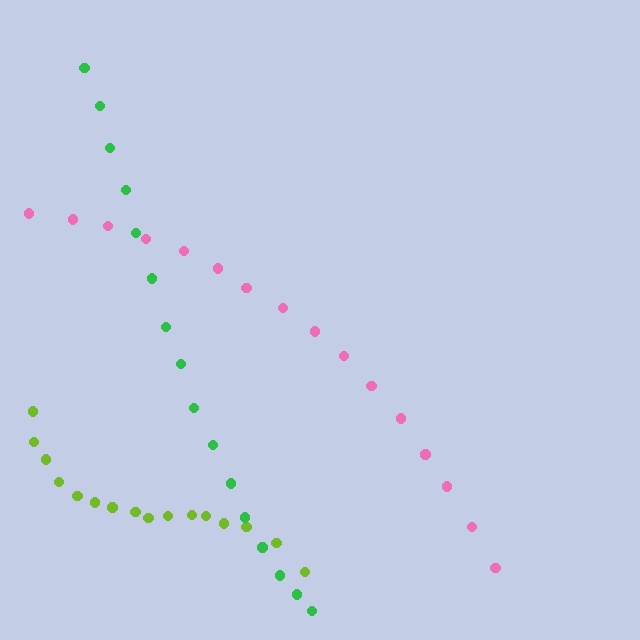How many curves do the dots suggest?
There are 3 distinct paths.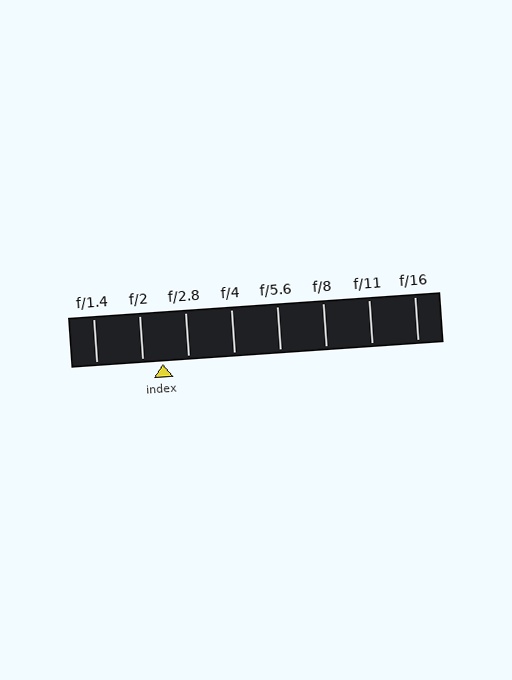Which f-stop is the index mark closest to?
The index mark is closest to f/2.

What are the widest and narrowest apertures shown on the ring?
The widest aperture shown is f/1.4 and the narrowest is f/16.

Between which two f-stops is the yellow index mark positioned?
The index mark is between f/2 and f/2.8.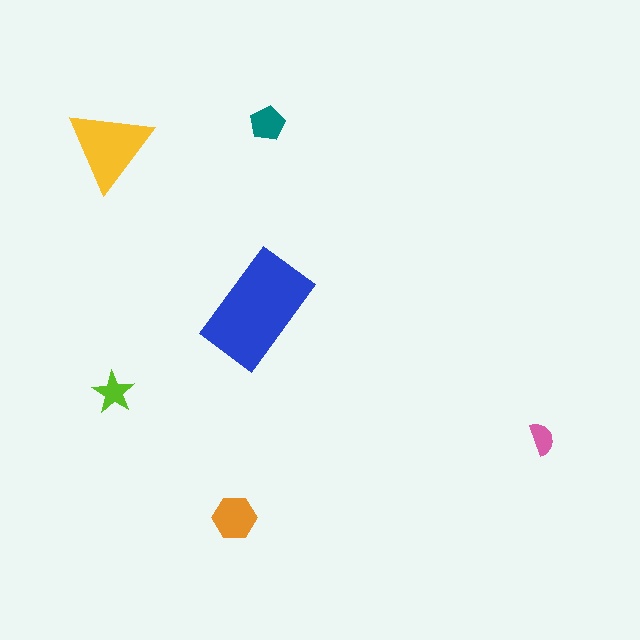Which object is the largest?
The blue rectangle.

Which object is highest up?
The teal pentagon is topmost.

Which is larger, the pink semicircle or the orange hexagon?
The orange hexagon.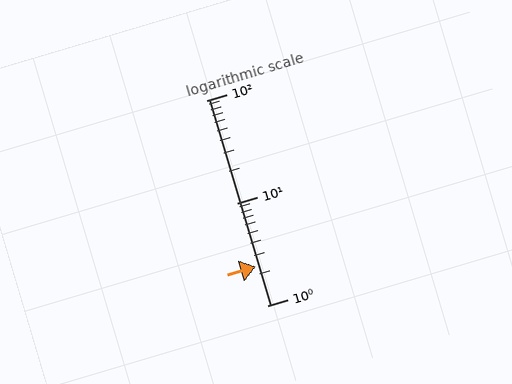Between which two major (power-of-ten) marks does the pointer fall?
The pointer is between 1 and 10.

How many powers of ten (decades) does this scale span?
The scale spans 2 decades, from 1 to 100.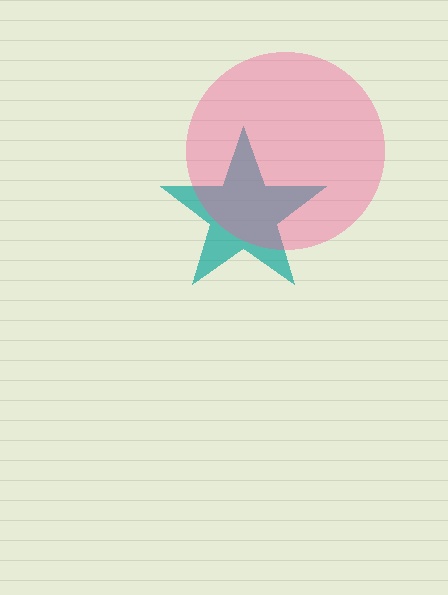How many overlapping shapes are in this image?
There are 2 overlapping shapes in the image.